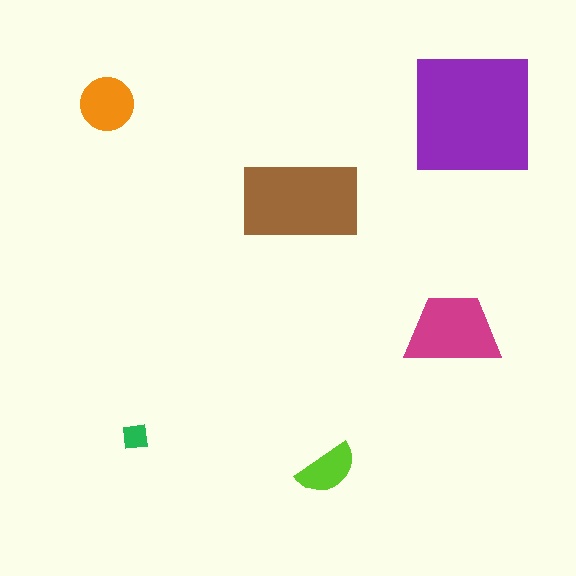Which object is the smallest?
The green square.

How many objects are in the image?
There are 6 objects in the image.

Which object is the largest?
The purple square.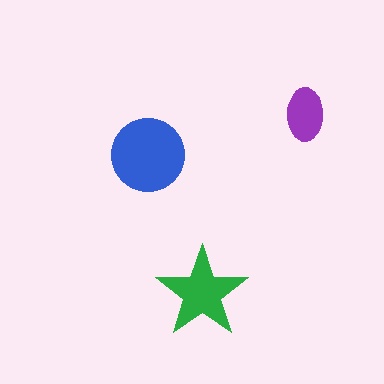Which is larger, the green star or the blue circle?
The blue circle.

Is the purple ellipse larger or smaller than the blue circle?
Smaller.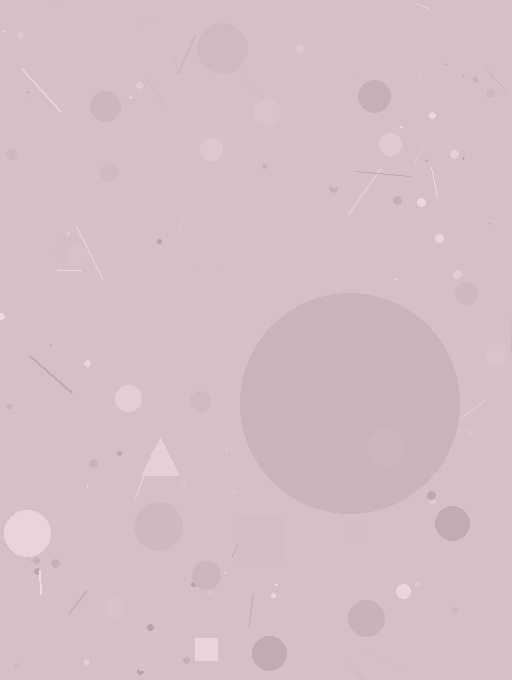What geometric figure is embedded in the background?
A circle is embedded in the background.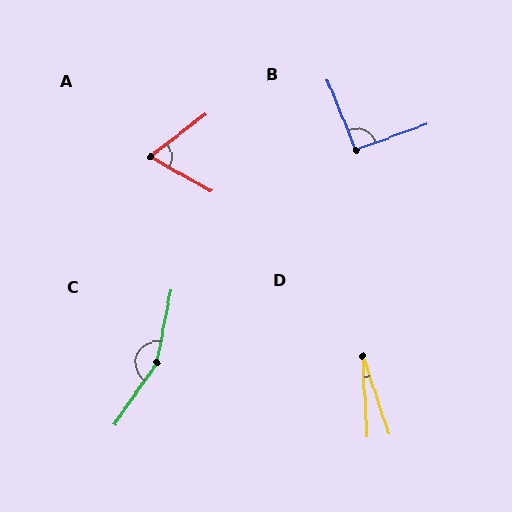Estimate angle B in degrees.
Approximately 92 degrees.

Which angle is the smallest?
D, at approximately 16 degrees.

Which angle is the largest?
C, at approximately 157 degrees.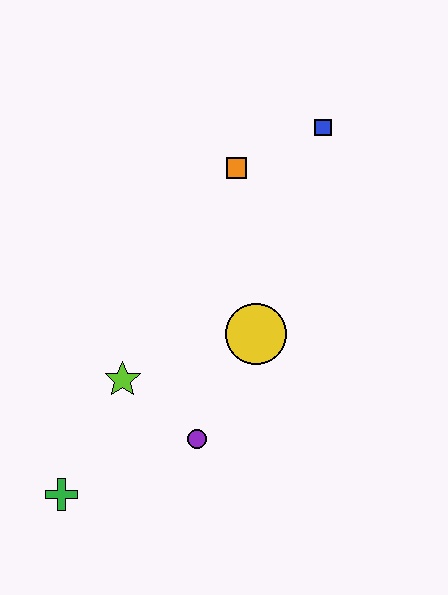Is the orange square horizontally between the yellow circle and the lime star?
Yes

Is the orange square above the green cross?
Yes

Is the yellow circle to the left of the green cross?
No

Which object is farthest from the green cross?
The blue square is farthest from the green cross.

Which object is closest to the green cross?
The lime star is closest to the green cross.